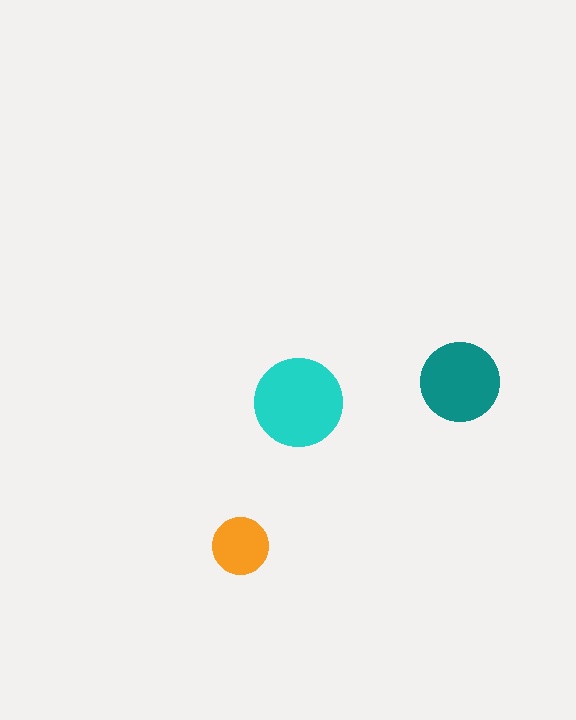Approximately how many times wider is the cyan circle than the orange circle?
About 1.5 times wider.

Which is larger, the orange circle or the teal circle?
The teal one.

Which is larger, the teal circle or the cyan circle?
The cyan one.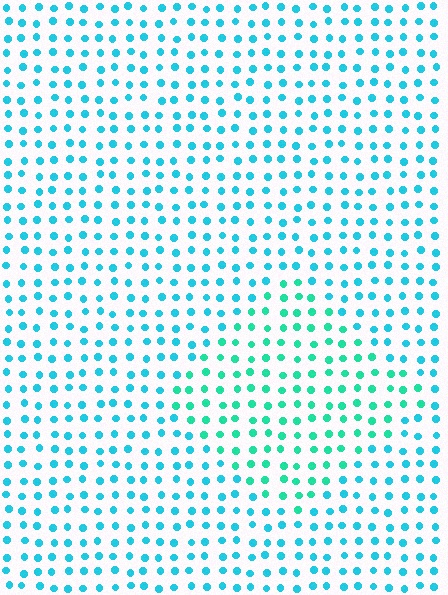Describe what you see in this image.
The image is filled with small cyan elements in a uniform arrangement. A diamond-shaped region is visible where the elements are tinted to a slightly different hue, forming a subtle color boundary.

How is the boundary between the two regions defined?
The boundary is defined purely by a slight shift in hue (about 27 degrees). Spacing, size, and orientation are identical on both sides.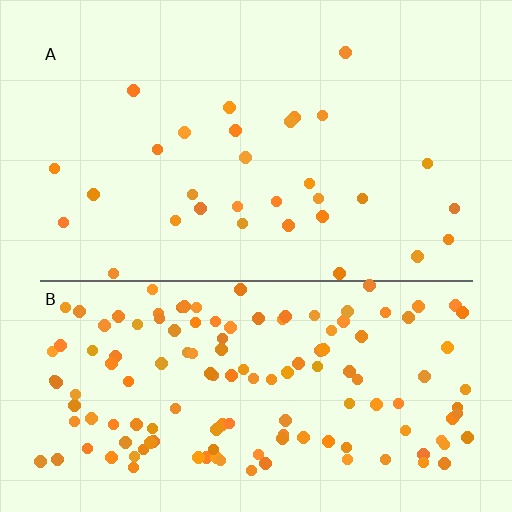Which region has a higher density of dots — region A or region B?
B (the bottom).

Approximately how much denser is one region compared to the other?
Approximately 4.6× — region B over region A.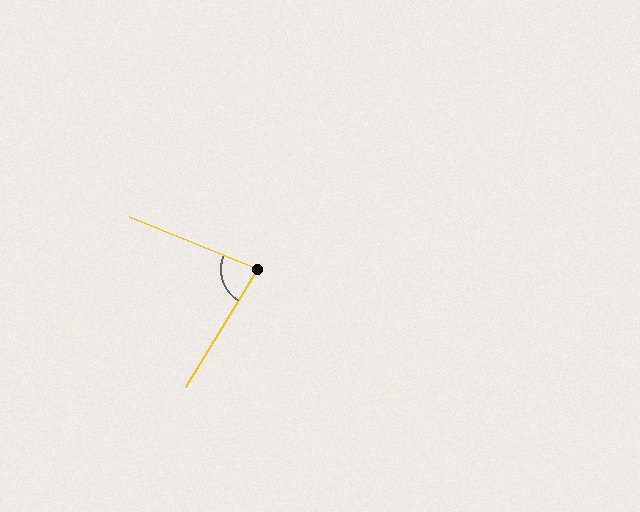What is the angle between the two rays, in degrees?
Approximately 81 degrees.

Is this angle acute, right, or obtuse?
It is acute.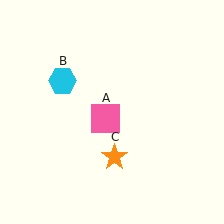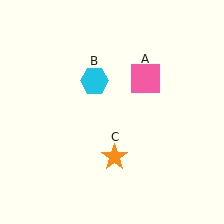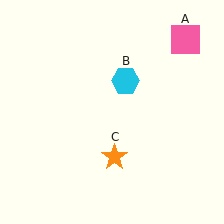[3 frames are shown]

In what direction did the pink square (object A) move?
The pink square (object A) moved up and to the right.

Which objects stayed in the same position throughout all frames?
Orange star (object C) remained stationary.